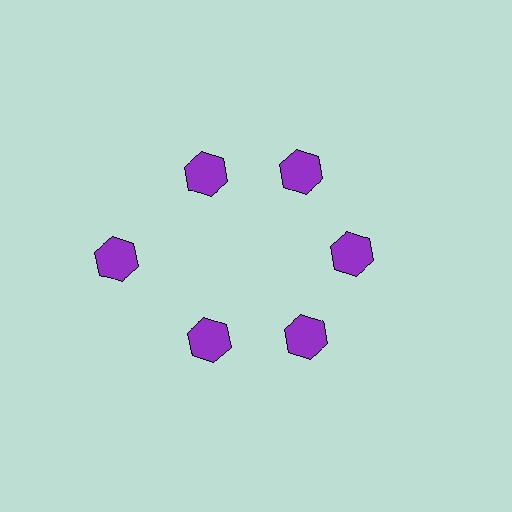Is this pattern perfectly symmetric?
No. The 6 purple hexagons are arranged in a ring, but one element near the 9 o'clock position is pushed outward from the center, breaking the 6-fold rotational symmetry.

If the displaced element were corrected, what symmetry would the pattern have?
It would have 6-fold rotational symmetry — the pattern would map onto itself every 60 degrees.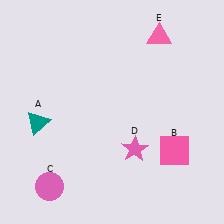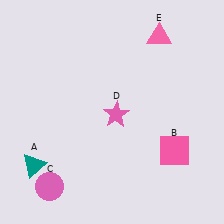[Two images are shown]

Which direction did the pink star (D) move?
The pink star (D) moved up.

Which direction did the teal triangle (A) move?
The teal triangle (A) moved down.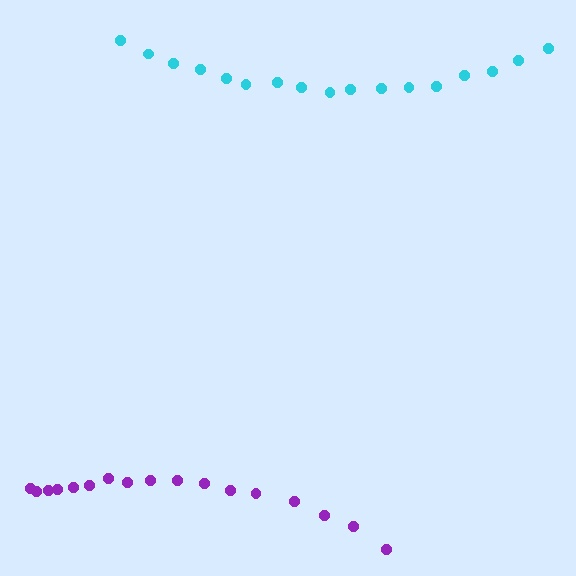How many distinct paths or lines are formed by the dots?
There are 2 distinct paths.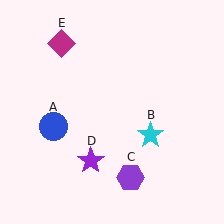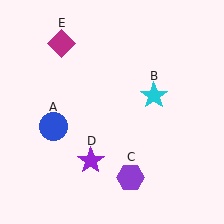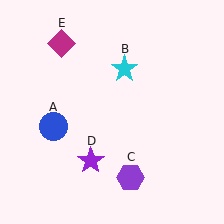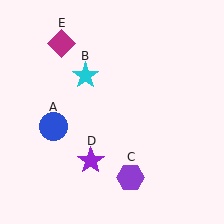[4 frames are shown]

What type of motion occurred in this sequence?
The cyan star (object B) rotated counterclockwise around the center of the scene.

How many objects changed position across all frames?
1 object changed position: cyan star (object B).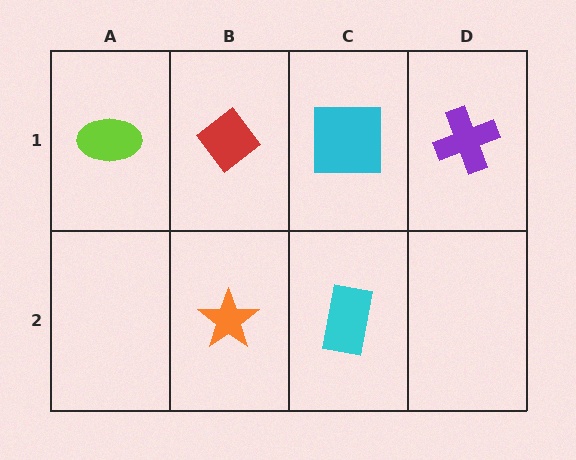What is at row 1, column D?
A purple cross.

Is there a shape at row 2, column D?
No, that cell is empty.